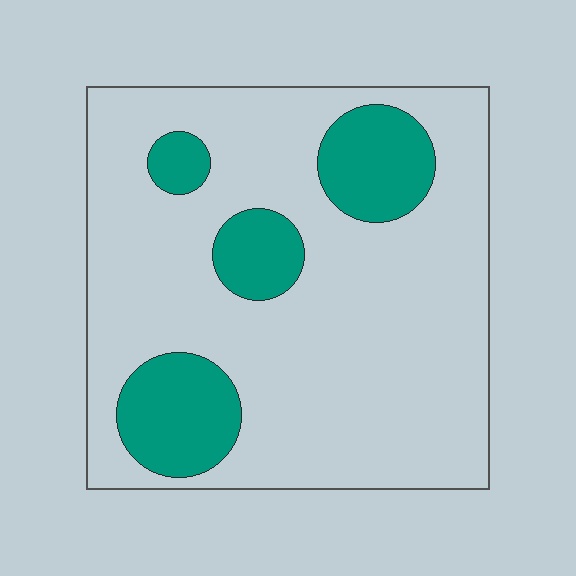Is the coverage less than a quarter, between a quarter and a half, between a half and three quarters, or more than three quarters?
Less than a quarter.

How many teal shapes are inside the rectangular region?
4.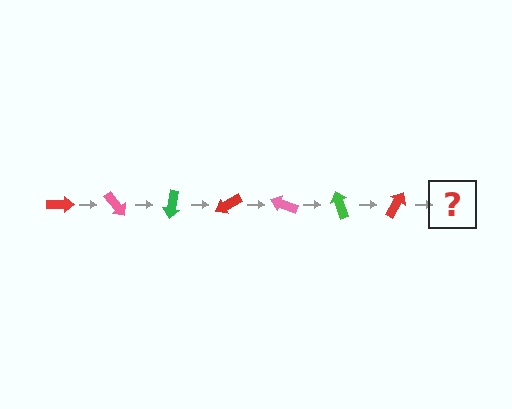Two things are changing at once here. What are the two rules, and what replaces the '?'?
The two rules are that it rotates 50 degrees each step and the color cycles through red, pink, and green. The '?' should be a pink arrow, rotated 350 degrees from the start.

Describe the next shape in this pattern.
It should be a pink arrow, rotated 350 degrees from the start.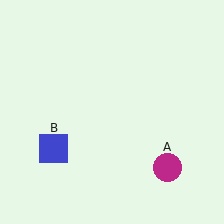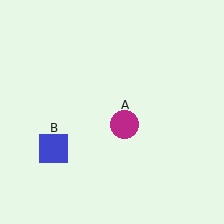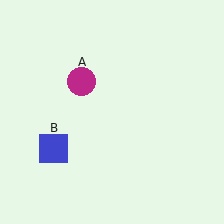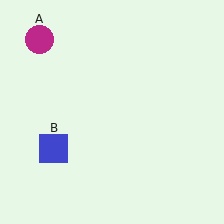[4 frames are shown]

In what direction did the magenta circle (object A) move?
The magenta circle (object A) moved up and to the left.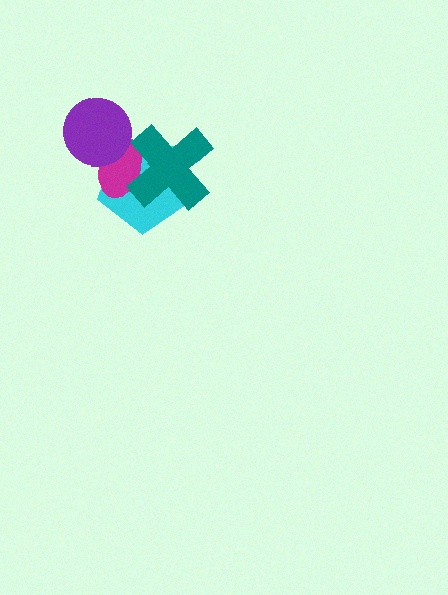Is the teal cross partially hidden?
No, no other shape covers it.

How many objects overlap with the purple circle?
2 objects overlap with the purple circle.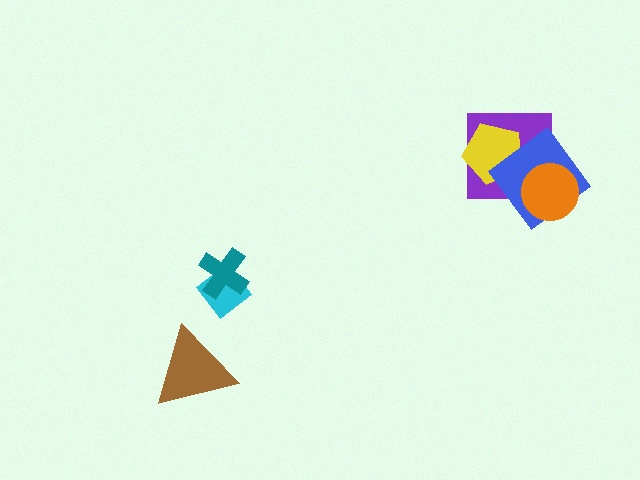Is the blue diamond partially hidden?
Yes, it is partially covered by another shape.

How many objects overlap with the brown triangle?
0 objects overlap with the brown triangle.